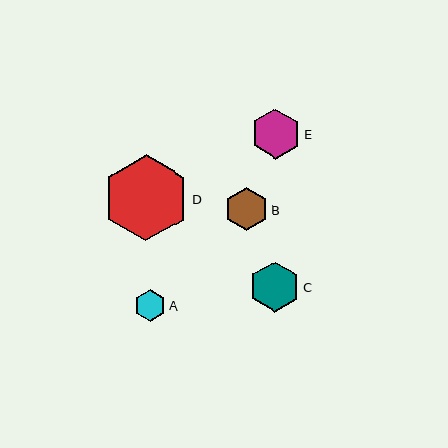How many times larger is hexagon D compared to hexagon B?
Hexagon D is approximately 2.0 times the size of hexagon B.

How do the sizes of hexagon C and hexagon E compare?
Hexagon C and hexagon E are approximately the same size.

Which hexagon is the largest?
Hexagon D is the largest with a size of approximately 86 pixels.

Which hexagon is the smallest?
Hexagon A is the smallest with a size of approximately 32 pixels.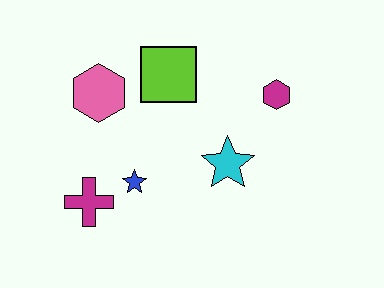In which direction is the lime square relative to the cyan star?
The lime square is above the cyan star.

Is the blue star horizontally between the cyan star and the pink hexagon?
Yes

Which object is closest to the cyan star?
The magenta hexagon is closest to the cyan star.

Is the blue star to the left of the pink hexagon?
No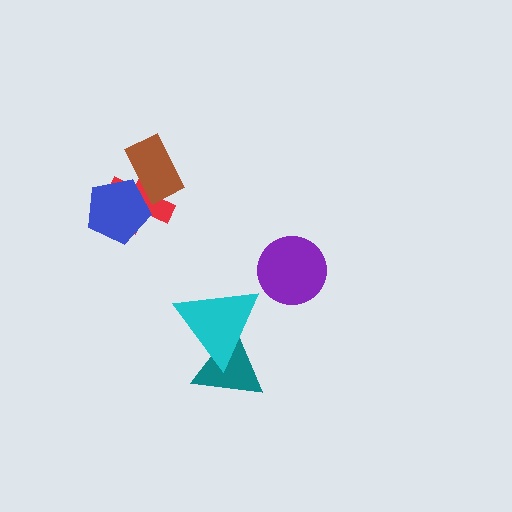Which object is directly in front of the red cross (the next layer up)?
The brown rectangle is directly in front of the red cross.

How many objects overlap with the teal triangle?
1 object overlaps with the teal triangle.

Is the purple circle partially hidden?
No, no other shape covers it.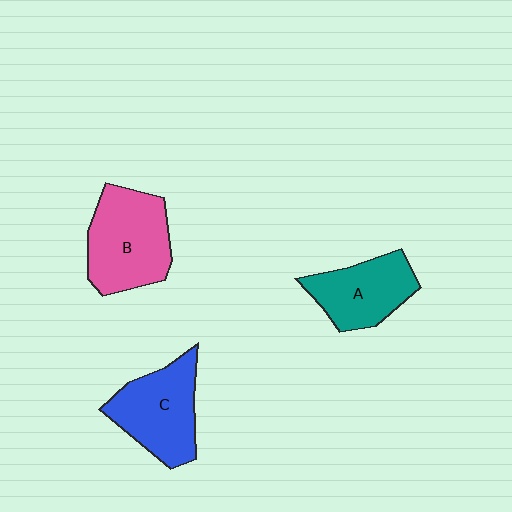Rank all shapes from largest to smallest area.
From largest to smallest: B (pink), C (blue), A (teal).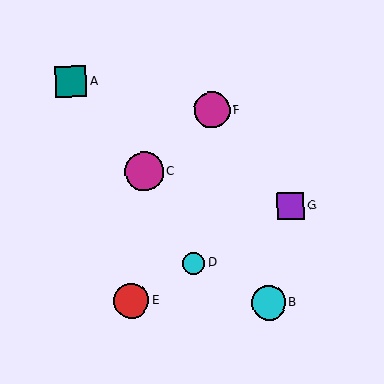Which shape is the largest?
The magenta circle (labeled C) is the largest.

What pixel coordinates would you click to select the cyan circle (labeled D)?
Click at (194, 263) to select the cyan circle D.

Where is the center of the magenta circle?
The center of the magenta circle is at (144, 171).